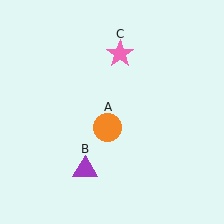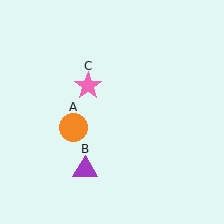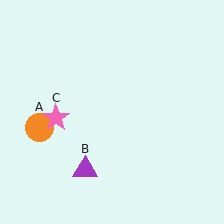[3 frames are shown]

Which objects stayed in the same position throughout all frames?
Purple triangle (object B) remained stationary.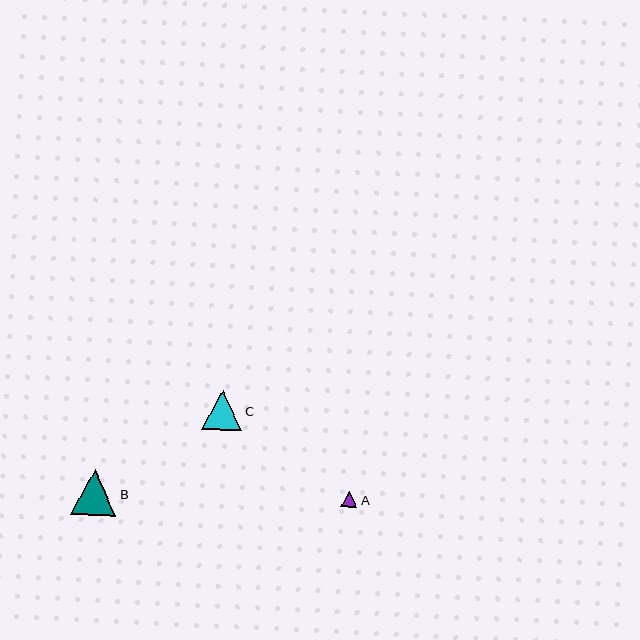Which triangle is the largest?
Triangle B is the largest with a size of approximately 46 pixels.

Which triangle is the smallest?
Triangle A is the smallest with a size of approximately 16 pixels.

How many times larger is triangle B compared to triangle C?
Triangle B is approximately 1.1 times the size of triangle C.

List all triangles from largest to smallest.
From largest to smallest: B, C, A.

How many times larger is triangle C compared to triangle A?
Triangle C is approximately 2.5 times the size of triangle A.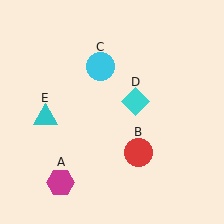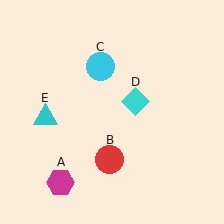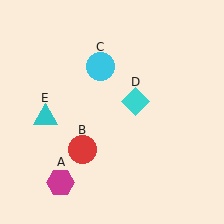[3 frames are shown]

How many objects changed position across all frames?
1 object changed position: red circle (object B).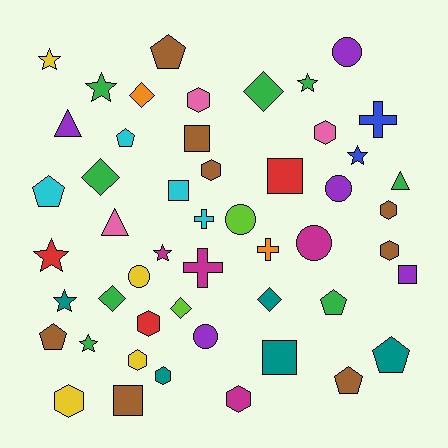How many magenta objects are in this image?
There are 4 magenta objects.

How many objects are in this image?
There are 50 objects.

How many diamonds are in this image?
There are 6 diamonds.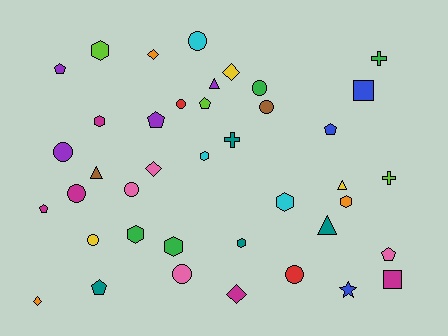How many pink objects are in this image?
There are 4 pink objects.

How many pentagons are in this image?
There are 7 pentagons.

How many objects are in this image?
There are 40 objects.